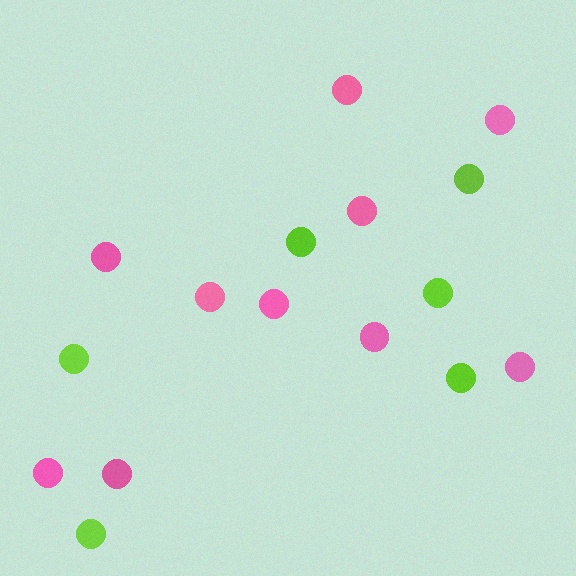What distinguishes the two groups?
There are 2 groups: one group of lime circles (6) and one group of pink circles (10).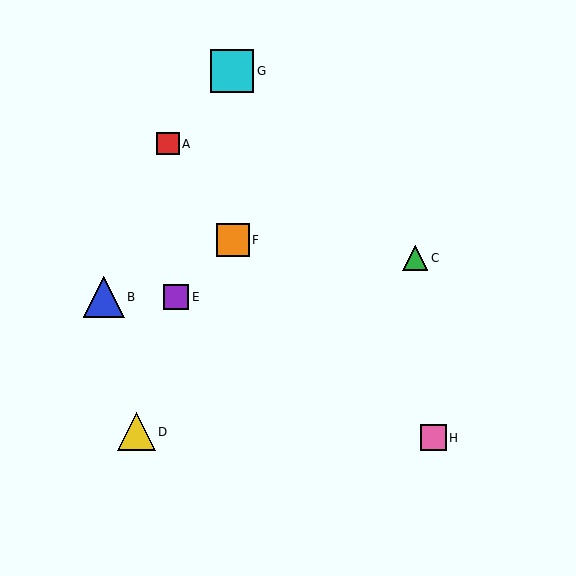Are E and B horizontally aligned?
Yes, both are at y≈297.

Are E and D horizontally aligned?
No, E is at y≈297 and D is at y≈432.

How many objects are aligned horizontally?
2 objects (B, E) are aligned horizontally.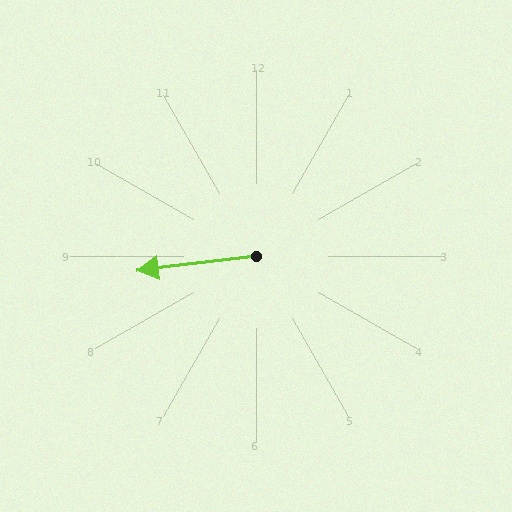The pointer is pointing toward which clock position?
Roughly 9 o'clock.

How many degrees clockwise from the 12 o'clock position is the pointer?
Approximately 263 degrees.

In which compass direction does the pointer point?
West.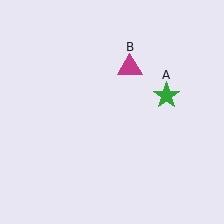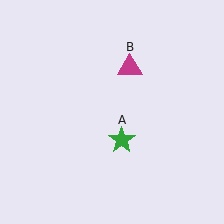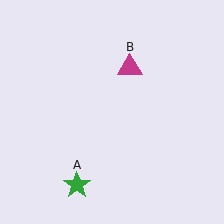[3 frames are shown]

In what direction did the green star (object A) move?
The green star (object A) moved down and to the left.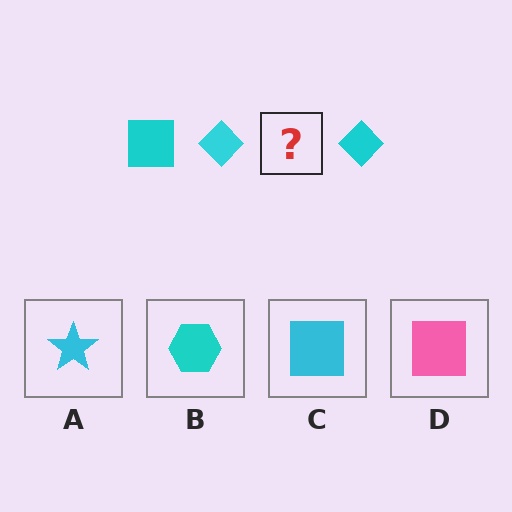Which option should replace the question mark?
Option C.